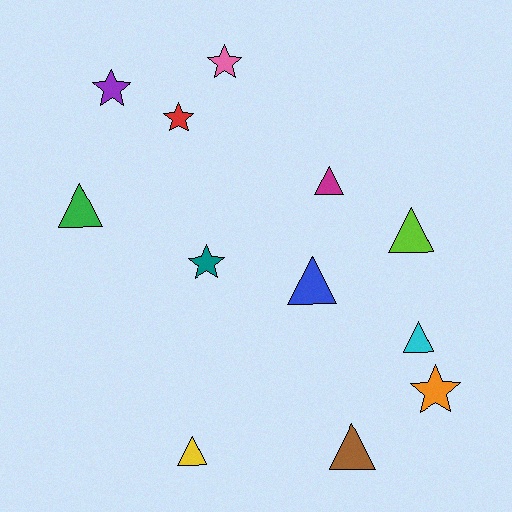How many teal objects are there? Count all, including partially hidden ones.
There is 1 teal object.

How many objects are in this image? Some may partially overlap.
There are 12 objects.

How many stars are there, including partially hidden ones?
There are 5 stars.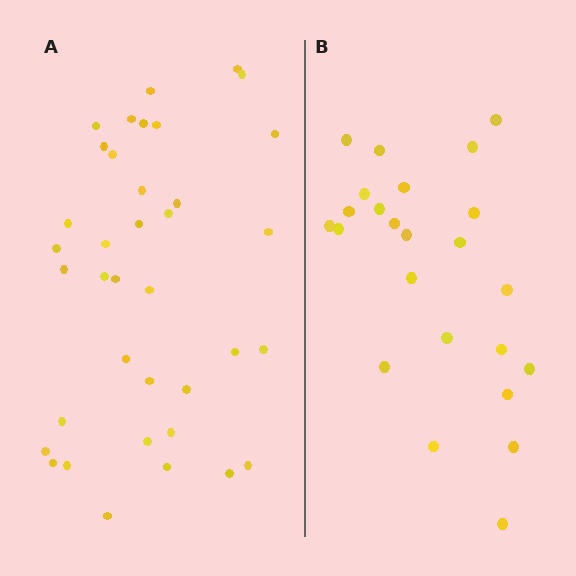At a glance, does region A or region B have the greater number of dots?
Region A (the left region) has more dots.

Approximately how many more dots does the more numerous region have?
Region A has approximately 15 more dots than region B.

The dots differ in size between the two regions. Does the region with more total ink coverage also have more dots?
No. Region B has more total ink coverage because its dots are larger, but region A actually contains more individual dots. Total area can be misleading — the number of items is what matters here.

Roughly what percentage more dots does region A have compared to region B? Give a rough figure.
About 55% more.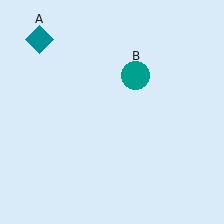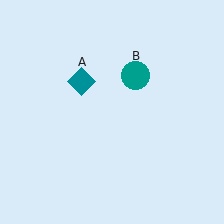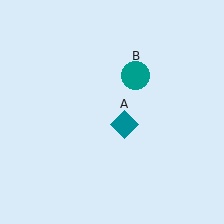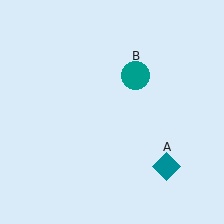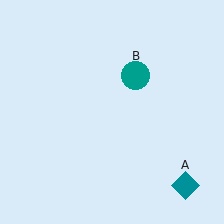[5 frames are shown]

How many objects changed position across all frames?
1 object changed position: teal diamond (object A).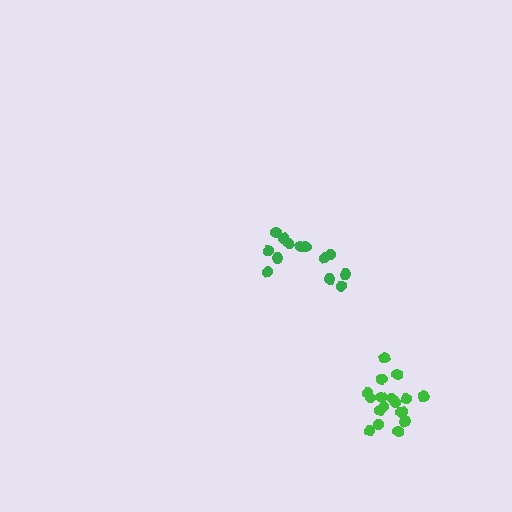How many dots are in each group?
Group 1: 13 dots, Group 2: 18 dots (31 total).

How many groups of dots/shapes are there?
There are 2 groups.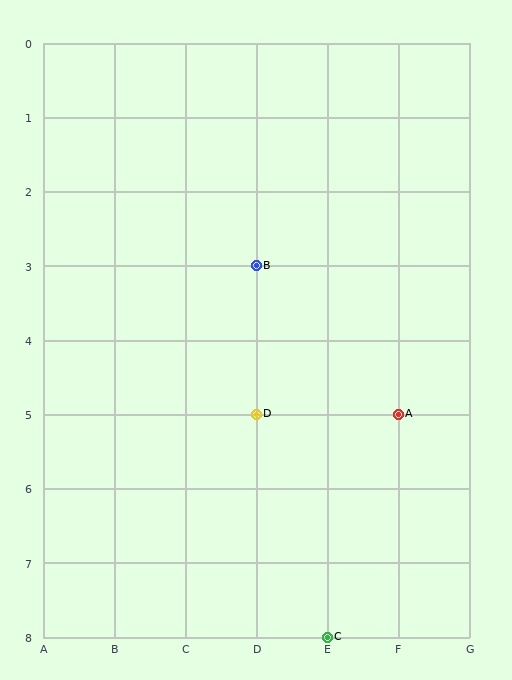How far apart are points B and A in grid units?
Points B and A are 2 columns and 2 rows apart (about 2.8 grid units diagonally).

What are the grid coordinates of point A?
Point A is at grid coordinates (F, 5).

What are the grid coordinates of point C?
Point C is at grid coordinates (E, 8).